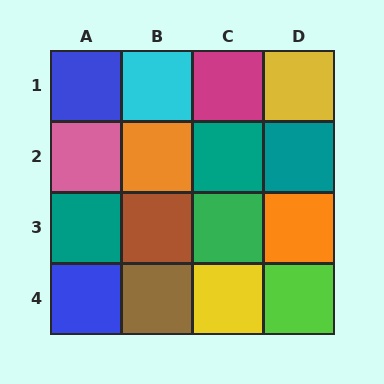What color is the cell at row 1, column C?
Magenta.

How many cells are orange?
2 cells are orange.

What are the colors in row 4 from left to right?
Blue, brown, yellow, lime.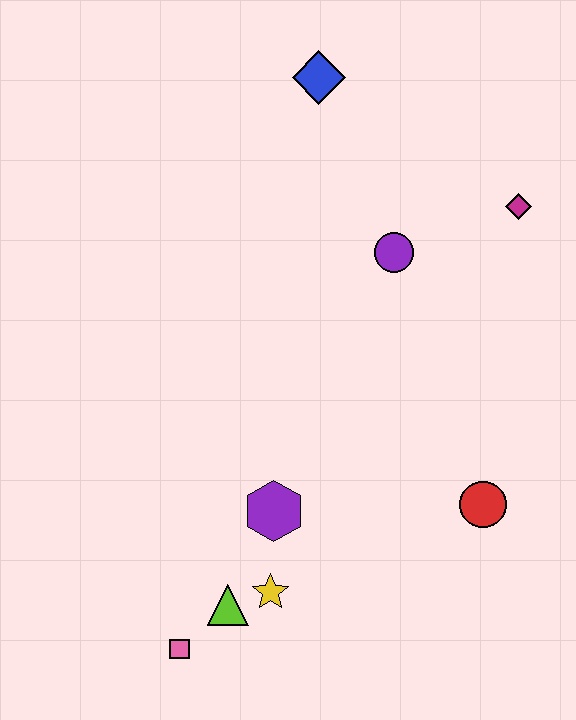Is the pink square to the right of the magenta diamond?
No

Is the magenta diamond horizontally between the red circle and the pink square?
No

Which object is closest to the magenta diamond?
The purple circle is closest to the magenta diamond.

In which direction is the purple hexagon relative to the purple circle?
The purple hexagon is below the purple circle.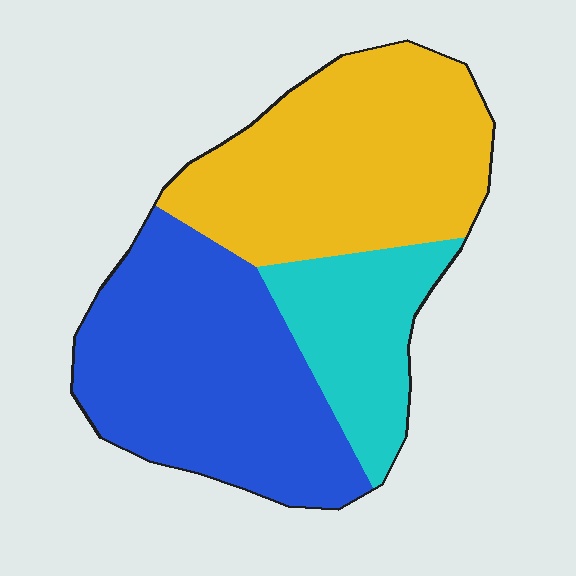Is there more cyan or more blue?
Blue.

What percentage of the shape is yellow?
Yellow covers about 40% of the shape.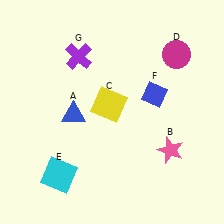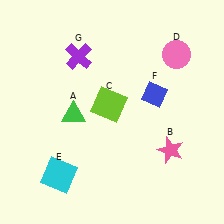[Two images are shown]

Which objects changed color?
A changed from blue to green. C changed from yellow to lime. D changed from magenta to pink.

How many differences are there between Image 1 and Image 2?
There are 3 differences between the two images.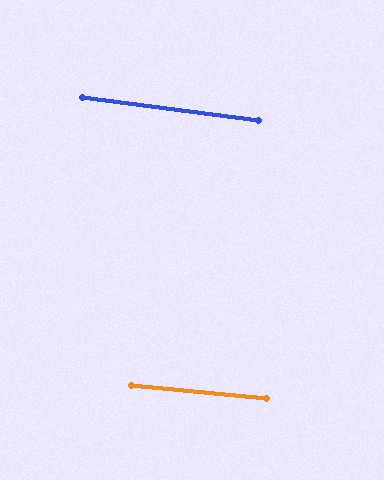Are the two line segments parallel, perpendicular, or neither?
Parallel — their directions differ by only 1.9°.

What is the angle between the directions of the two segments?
Approximately 2 degrees.